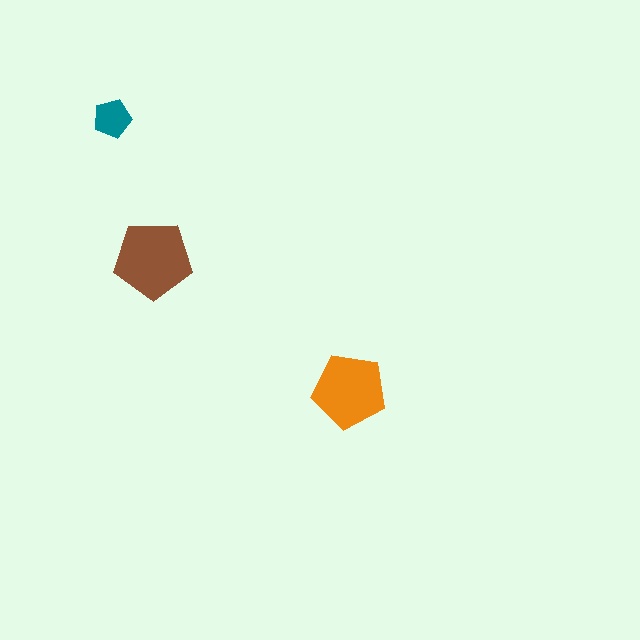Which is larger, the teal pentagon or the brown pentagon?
The brown one.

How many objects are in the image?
There are 3 objects in the image.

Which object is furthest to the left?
The teal pentagon is leftmost.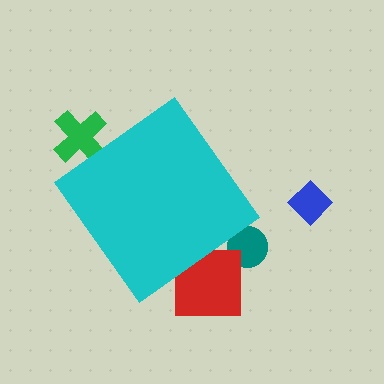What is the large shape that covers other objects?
A cyan diamond.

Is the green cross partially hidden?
Yes, the green cross is partially hidden behind the cyan diamond.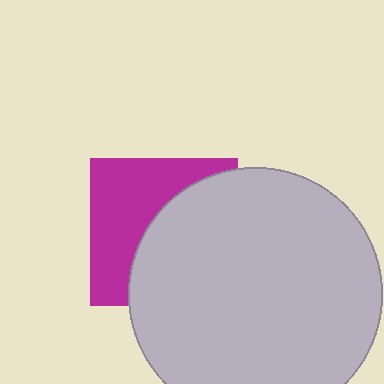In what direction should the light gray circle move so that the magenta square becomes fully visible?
The light gray circle should move right. That is the shortest direction to clear the overlap and leave the magenta square fully visible.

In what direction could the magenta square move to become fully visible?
The magenta square could move left. That would shift it out from behind the light gray circle entirely.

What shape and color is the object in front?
The object in front is a light gray circle.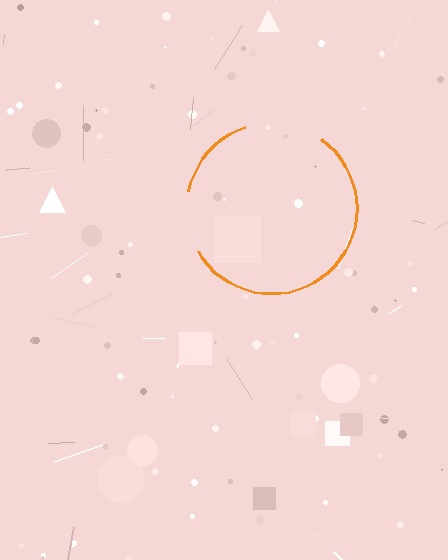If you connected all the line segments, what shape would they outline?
They would outline a circle.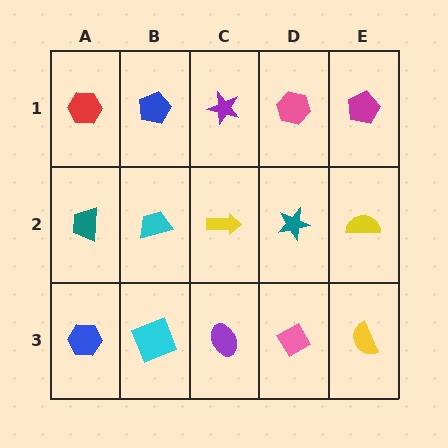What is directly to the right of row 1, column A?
A blue pentagon.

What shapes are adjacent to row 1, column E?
A yellow semicircle (row 2, column E), a pink hexagon (row 1, column D).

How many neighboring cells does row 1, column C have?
3.